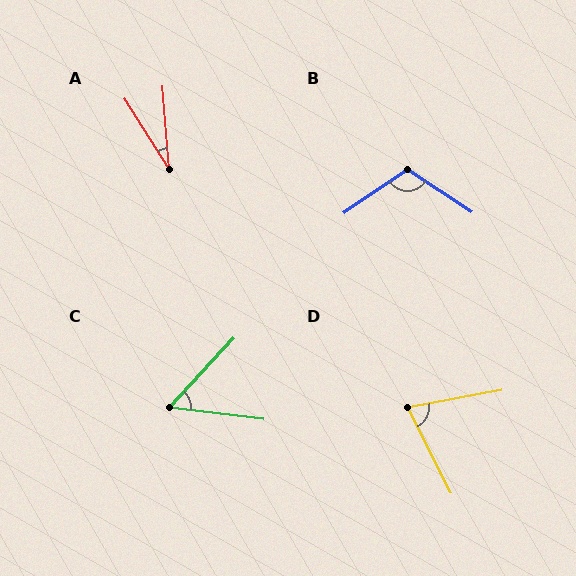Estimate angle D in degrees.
Approximately 73 degrees.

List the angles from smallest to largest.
A (28°), C (54°), D (73°), B (112°).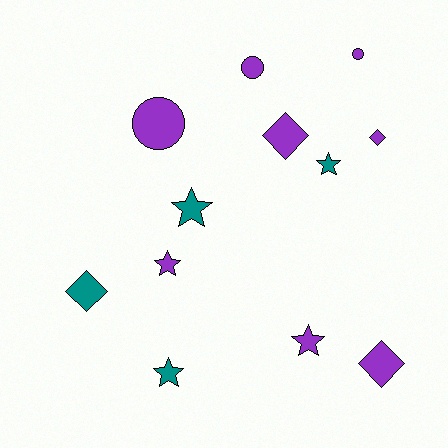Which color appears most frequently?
Purple, with 8 objects.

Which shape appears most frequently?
Star, with 5 objects.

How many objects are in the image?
There are 12 objects.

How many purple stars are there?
There are 2 purple stars.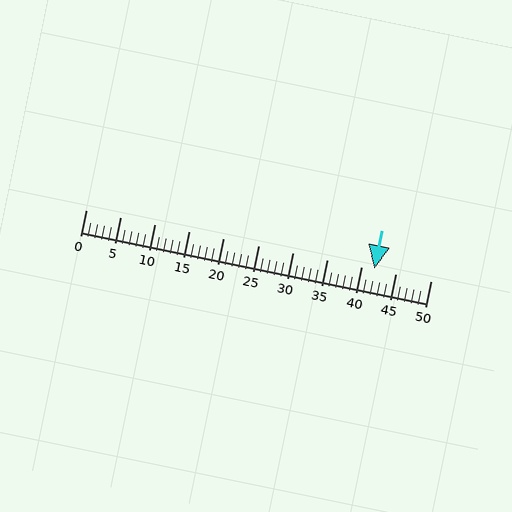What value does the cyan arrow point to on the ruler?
The cyan arrow points to approximately 42.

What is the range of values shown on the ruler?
The ruler shows values from 0 to 50.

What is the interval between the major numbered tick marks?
The major tick marks are spaced 5 units apart.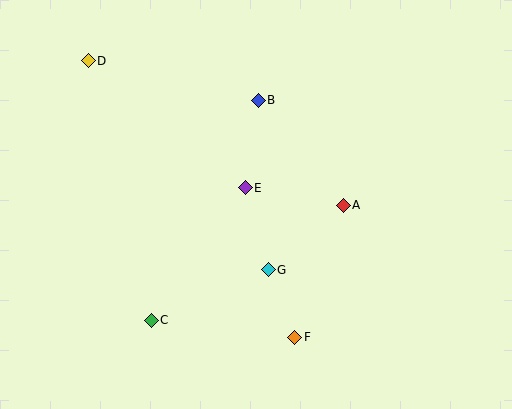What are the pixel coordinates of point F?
Point F is at (295, 337).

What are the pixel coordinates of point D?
Point D is at (88, 61).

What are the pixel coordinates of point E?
Point E is at (245, 188).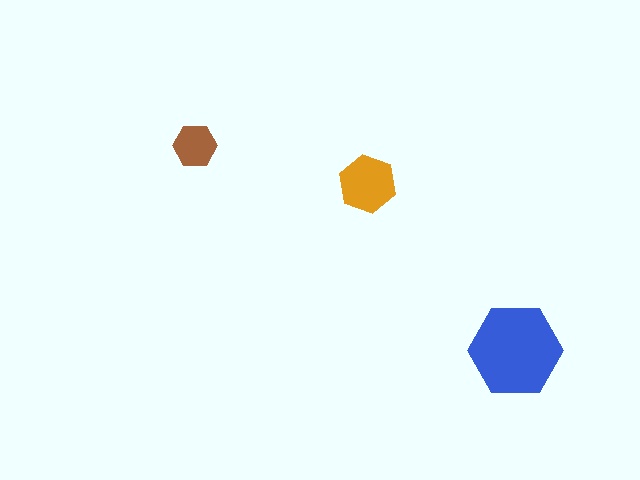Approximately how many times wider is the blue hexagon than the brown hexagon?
About 2 times wider.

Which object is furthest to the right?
The blue hexagon is rightmost.